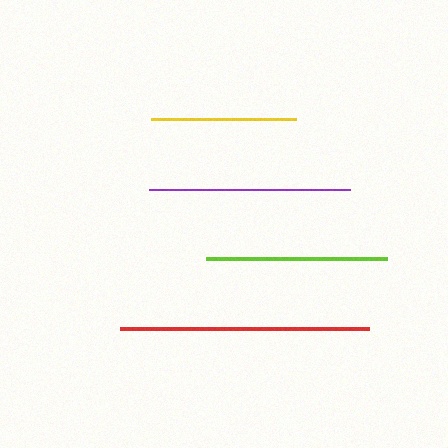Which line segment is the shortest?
The yellow line is the shortest at approximately 144 pixels.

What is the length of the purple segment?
The purple segment is approximately 201 pixels long.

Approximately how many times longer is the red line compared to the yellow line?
The red line is approximately 1.7 times the length of the yellow line.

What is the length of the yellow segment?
The yellow segment is approximately 144 pixels long.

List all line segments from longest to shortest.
From longest to shortest: red, purple, lime, yellow.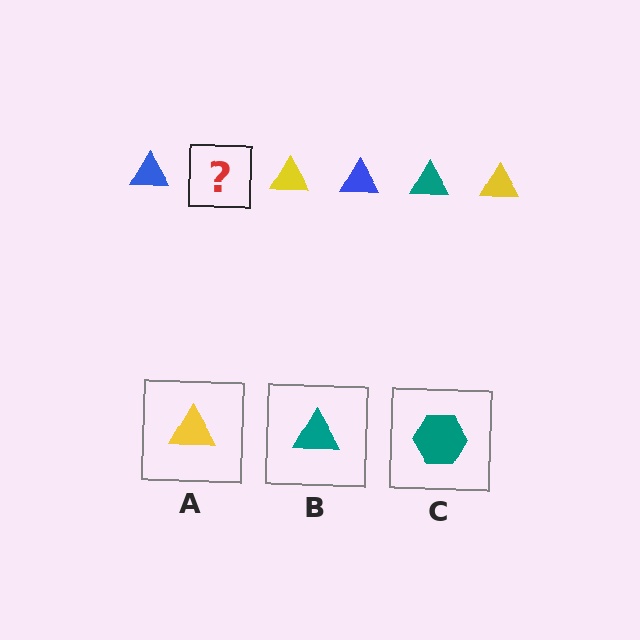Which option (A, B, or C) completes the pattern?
B.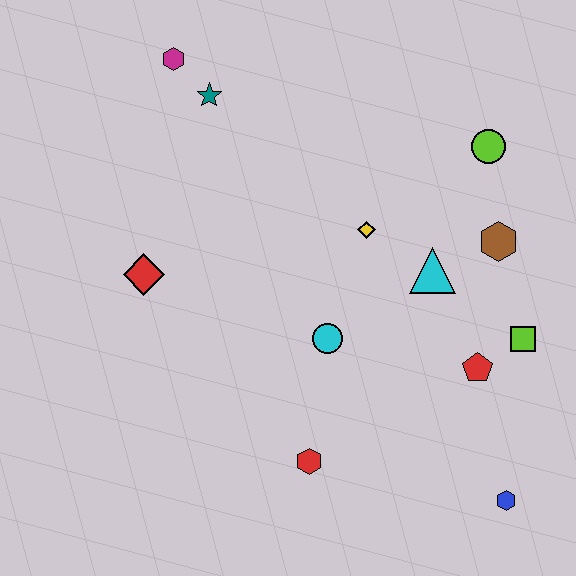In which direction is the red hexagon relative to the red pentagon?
The red hexagon is to the left of the red pentagon.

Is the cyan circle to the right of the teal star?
Yes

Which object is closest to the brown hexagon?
The cyan triangle is closest to the brown hexagon.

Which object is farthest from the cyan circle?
The magenta hexagon is farthest from the cyan circle.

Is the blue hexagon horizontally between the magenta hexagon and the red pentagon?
No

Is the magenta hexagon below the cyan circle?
No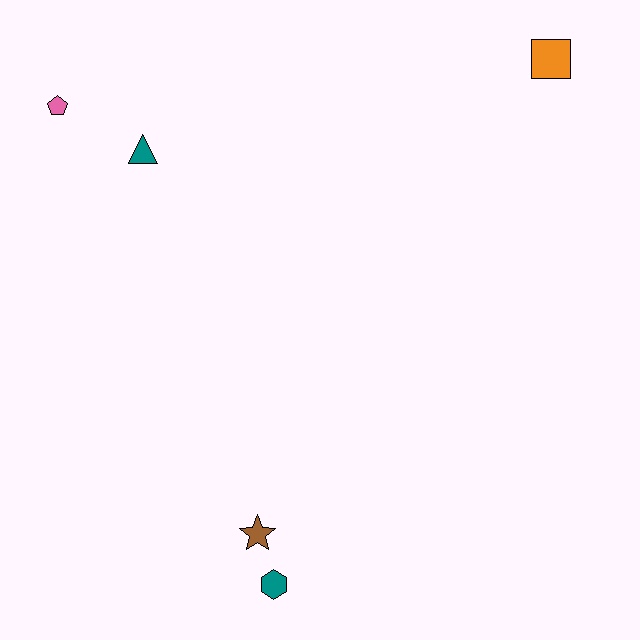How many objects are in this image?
There are 5 objects.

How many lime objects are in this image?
There are no lime objects.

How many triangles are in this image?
There is 1 triangle.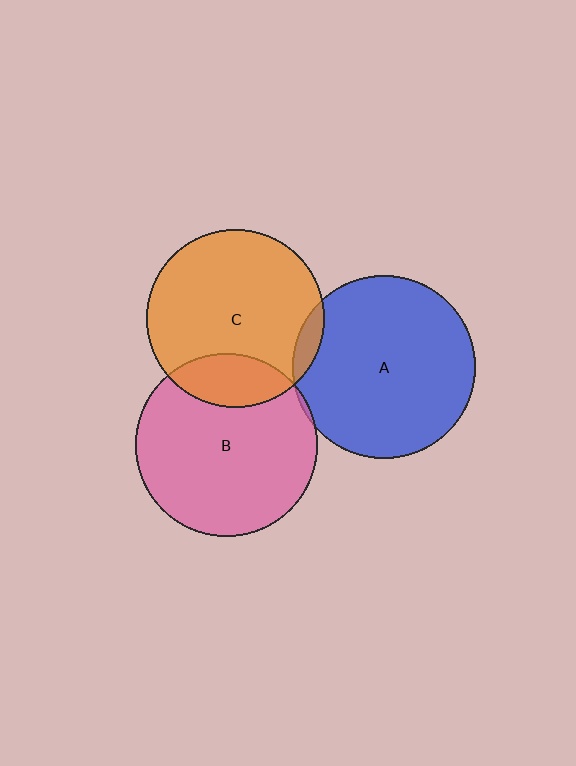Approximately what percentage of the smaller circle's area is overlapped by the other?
Approximately 5%.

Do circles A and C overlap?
Yes.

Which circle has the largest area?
Circle A (blue).